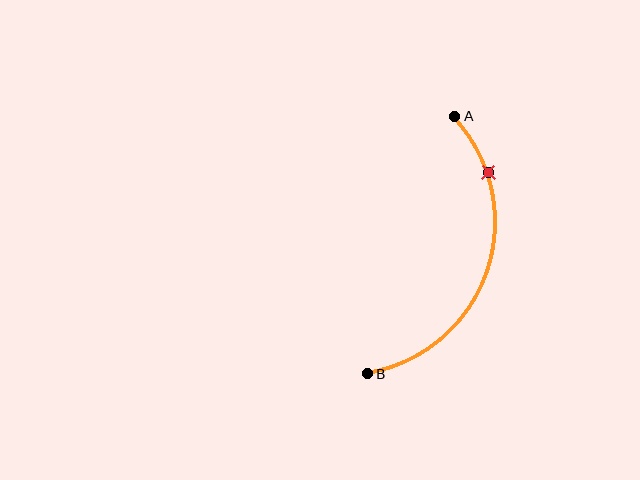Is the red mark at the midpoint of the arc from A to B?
No. The red mark lies on the arc but is closer to endpoint A. The arc midpoint would be at the point on the curve equidistant along the arc from both A and B.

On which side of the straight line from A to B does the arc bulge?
The arc bulges to the right of the straight line connecting A and B.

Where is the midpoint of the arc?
The arc midpoint is the point on the curve farthest from the straight line joining A and B. It sits to the right of that line.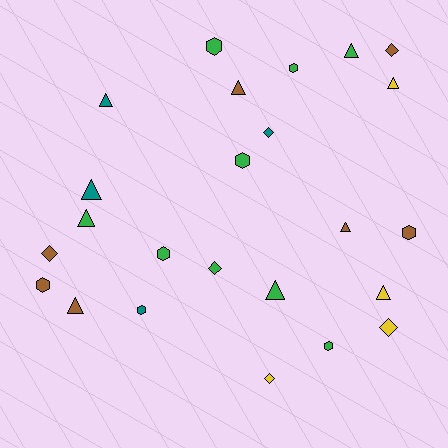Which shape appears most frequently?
Triangle, with 10 objects.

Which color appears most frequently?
Green, with 9 objects.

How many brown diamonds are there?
There are 2 brown diamonds.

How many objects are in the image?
There are 24 objects.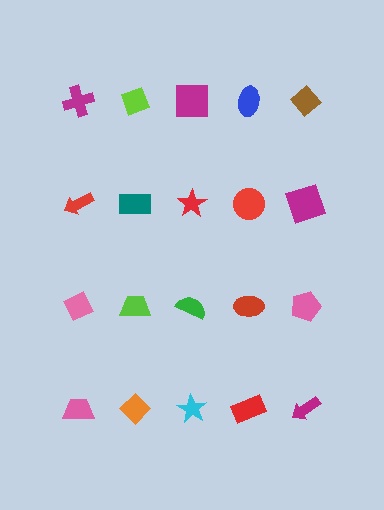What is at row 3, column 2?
A lime trapezoid.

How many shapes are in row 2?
5 shapes.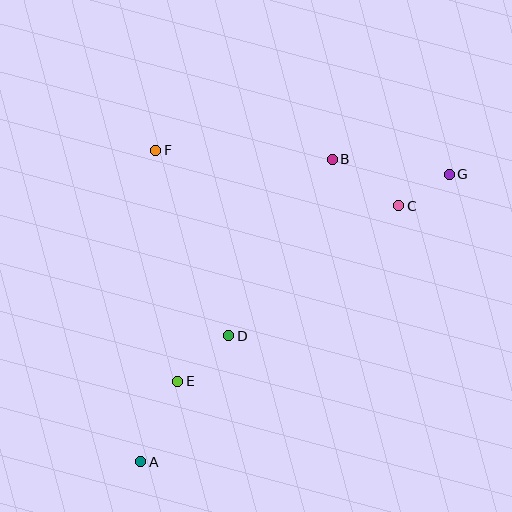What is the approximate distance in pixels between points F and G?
The distance between F and G is approximately 294 pixels.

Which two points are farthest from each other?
Points A and G are farthest from each other.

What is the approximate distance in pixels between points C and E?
The distance between C and E is approximately 282 pixels.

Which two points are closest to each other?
Points C and G are closest to each other.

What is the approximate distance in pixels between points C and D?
The distance between C and D is approximately 214 pixels.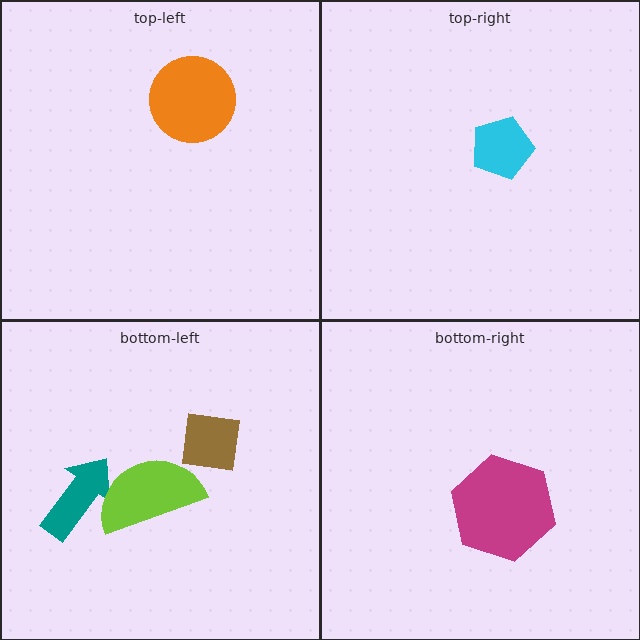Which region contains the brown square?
The bottom-left region.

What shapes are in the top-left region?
The orange circle.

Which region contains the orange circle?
The top-left region.